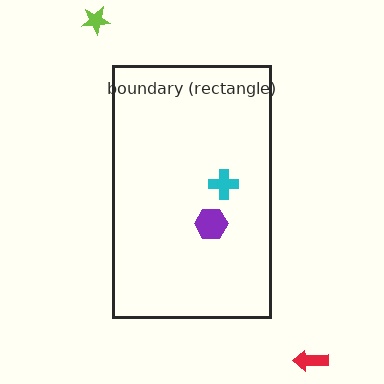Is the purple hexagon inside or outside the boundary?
Inside.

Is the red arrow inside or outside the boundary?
Outside.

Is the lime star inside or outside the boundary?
Outside.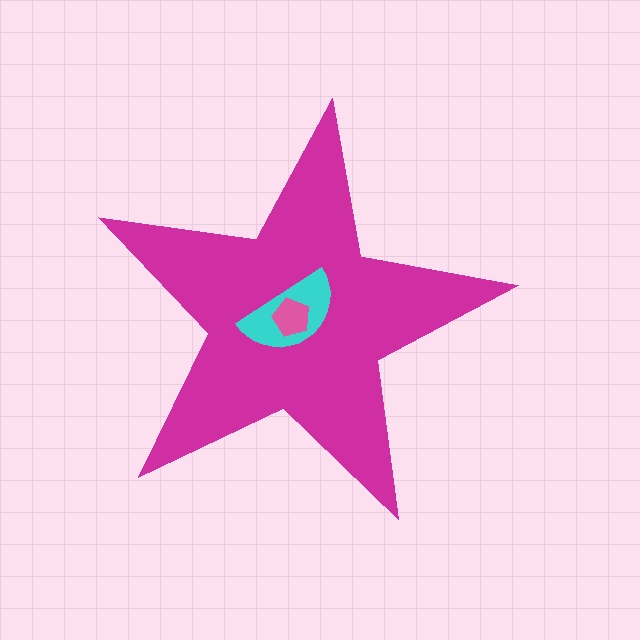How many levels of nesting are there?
3.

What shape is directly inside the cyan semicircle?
The pink pentagon.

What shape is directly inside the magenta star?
The cyan semicircle.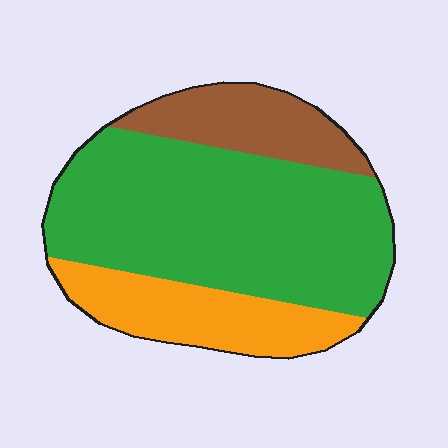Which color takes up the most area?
Green, at roughly 60%.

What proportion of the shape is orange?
Orange takes up between a sixth and a third of the shape.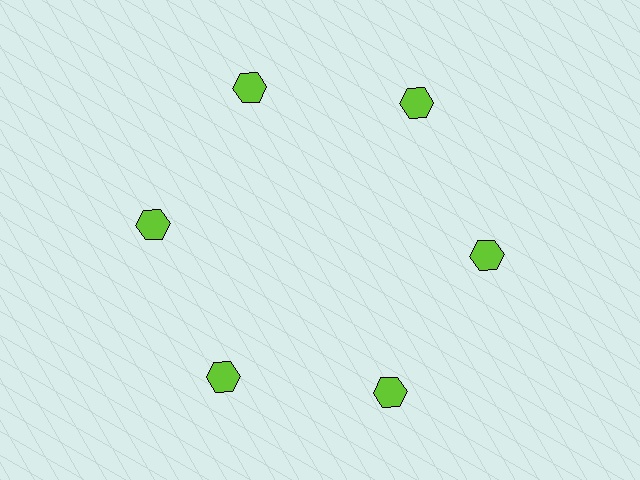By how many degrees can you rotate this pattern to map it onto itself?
The pattern maps onto itself every 60 degrees of rotation.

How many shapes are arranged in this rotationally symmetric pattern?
There are 6 shapes, arranged in 6 groups of 1.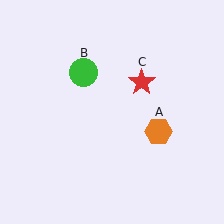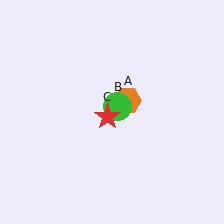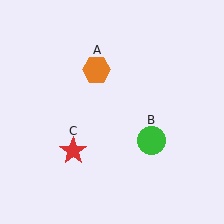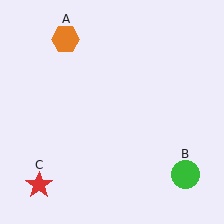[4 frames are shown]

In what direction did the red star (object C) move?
The red star (object C) moved down and to the left.